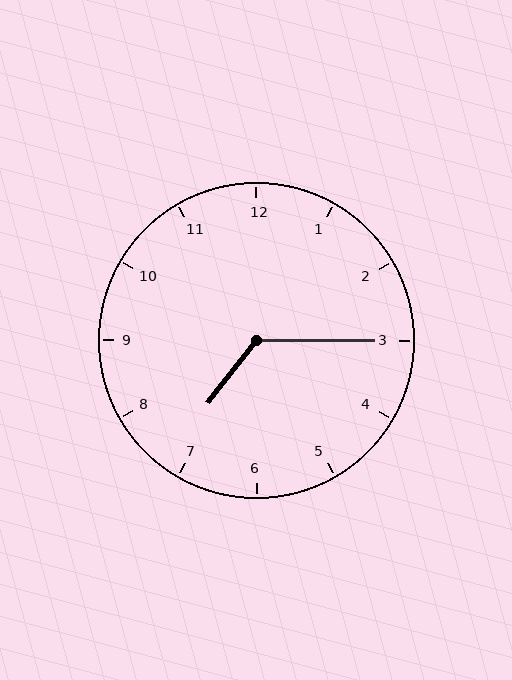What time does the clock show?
7:15.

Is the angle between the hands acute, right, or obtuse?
It is obtuse.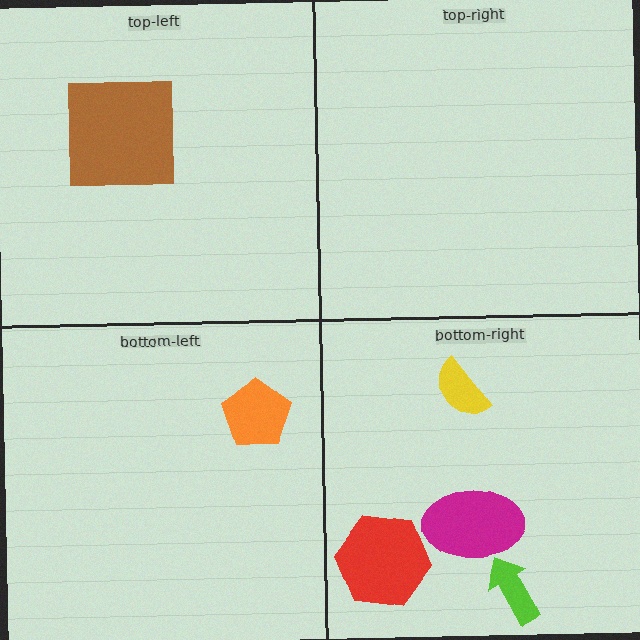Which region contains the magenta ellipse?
The bottom-right region.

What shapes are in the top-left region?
The brown square.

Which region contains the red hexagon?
The bottom-right region.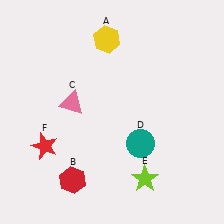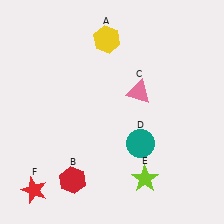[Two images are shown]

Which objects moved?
The objects that moved are: the pink triangle (C), the red star (F).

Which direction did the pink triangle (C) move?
The pink triangle (C) moved right.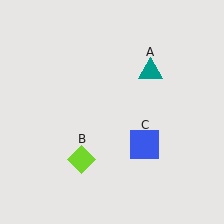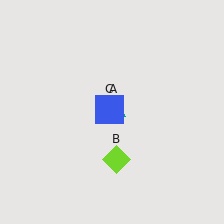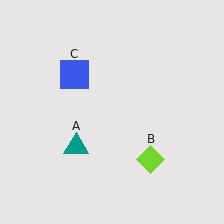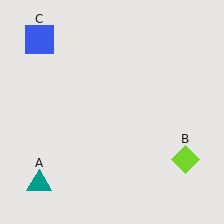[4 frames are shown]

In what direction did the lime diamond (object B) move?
The lime diamond (object B) moved right.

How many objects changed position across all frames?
3 objects changed position: teal triangle (object A), lime diamond (object B), blue square (object C).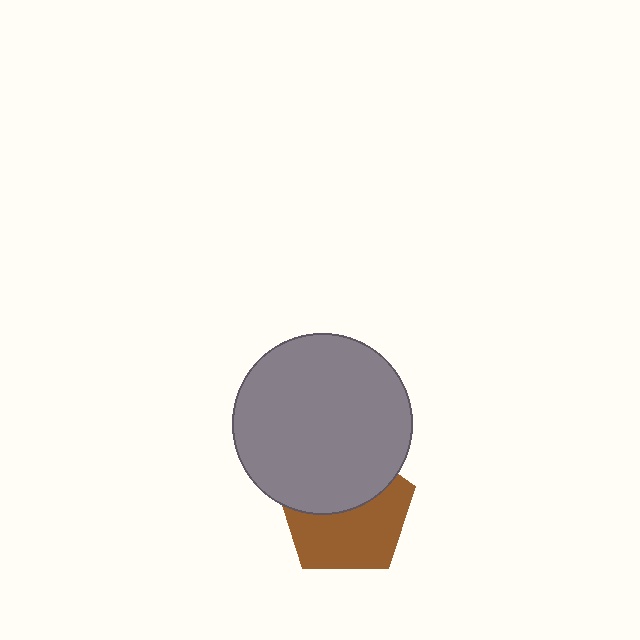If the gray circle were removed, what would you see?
You would see the complete brown pentagon.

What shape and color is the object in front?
The object in front is a gray circle.